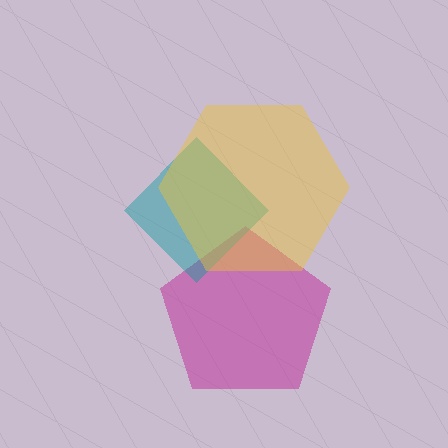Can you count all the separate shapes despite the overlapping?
Yes, there are 3 separate shapes.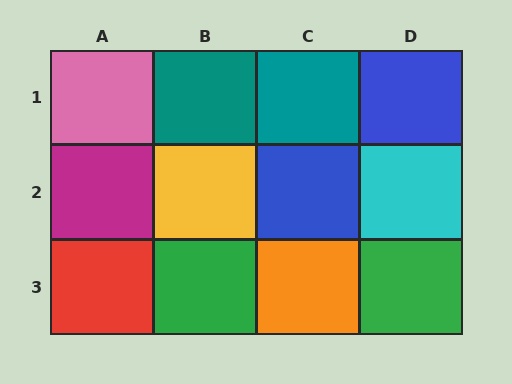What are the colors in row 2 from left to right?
Magenta, yellow, blue, cyan.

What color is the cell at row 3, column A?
Red.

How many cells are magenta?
1 cell is magenta.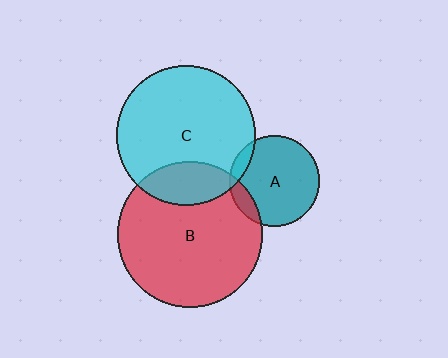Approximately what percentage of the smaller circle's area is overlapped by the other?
Approximately 10%.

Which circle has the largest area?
Circle B (red).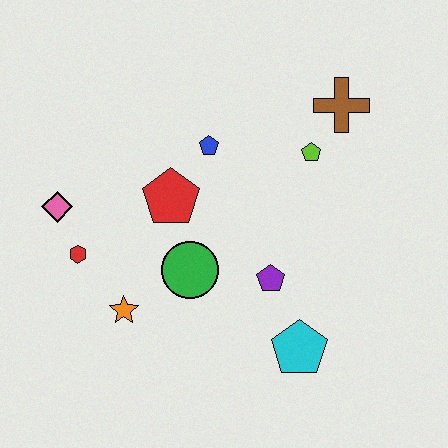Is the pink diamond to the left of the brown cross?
Yes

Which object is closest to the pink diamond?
The red hexagon is closest to the pink diamond.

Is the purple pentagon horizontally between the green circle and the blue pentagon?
No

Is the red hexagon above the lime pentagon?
No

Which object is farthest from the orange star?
The brown cross is farthest from the orange star.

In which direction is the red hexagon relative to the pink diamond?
The red hexagon is below the pink diamond.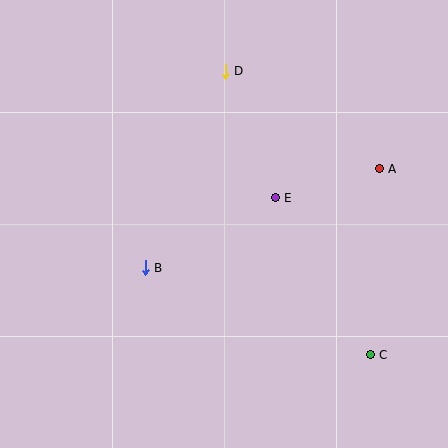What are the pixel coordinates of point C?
Point C is at (370, 355).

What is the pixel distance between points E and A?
The distance between E and A is 108 pixels.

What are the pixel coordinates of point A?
Point A is at (379, 169).